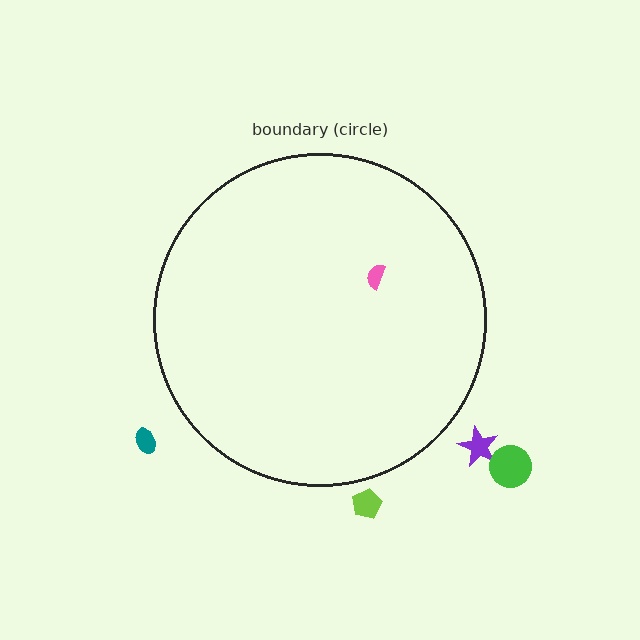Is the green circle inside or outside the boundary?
Outside.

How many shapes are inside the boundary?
1 inside, 4 outside.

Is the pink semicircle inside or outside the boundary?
Inside.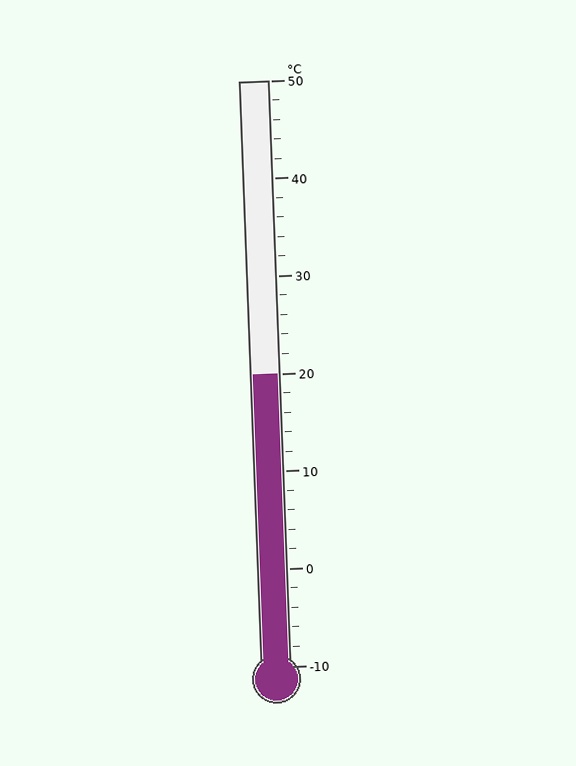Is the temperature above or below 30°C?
The temperature is below 30°C.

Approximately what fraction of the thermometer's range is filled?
The thermometer is filled to approximately 50% of its range.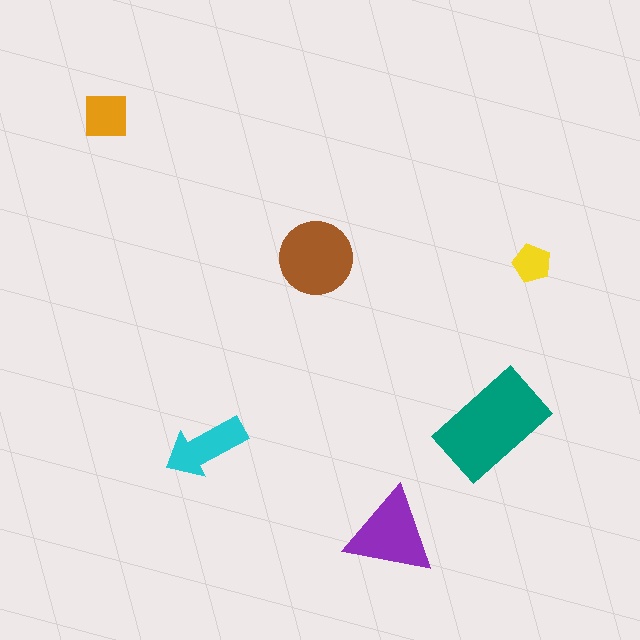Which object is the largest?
The teal rectangle.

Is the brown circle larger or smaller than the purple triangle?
Larger.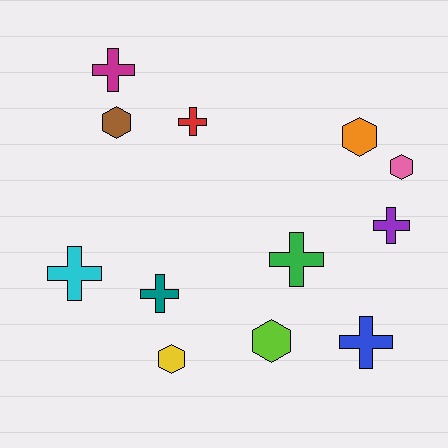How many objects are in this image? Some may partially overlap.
There are 12 objects.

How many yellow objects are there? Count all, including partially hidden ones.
There is 1 yellow object.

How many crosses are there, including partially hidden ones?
There are 7 crosses.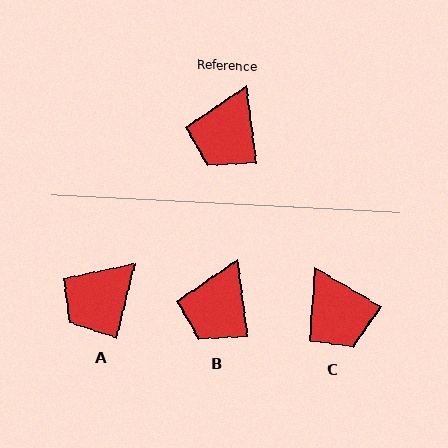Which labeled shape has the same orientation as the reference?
B.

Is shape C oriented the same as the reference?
No, it is off by about 52 degrees.